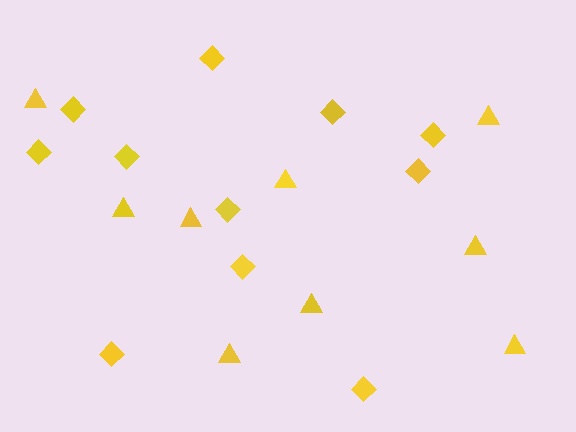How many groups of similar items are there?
There are 2 groups: one group of triangles (9) and one group of diamonds (11).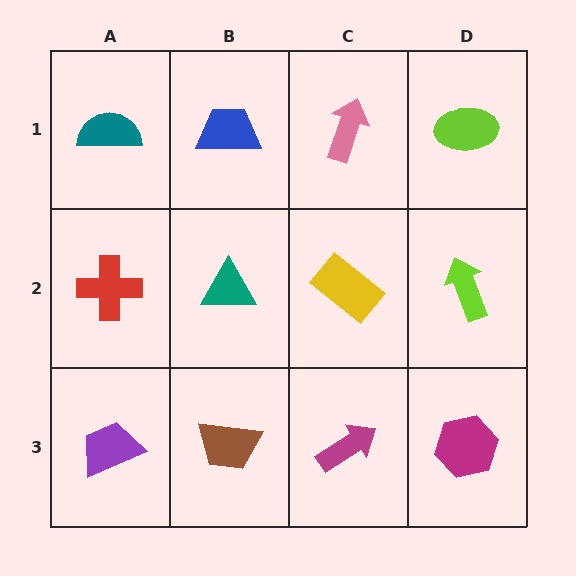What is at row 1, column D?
A lime ellipse.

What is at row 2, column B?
A teal triangle.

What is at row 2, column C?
A yellow rectangle.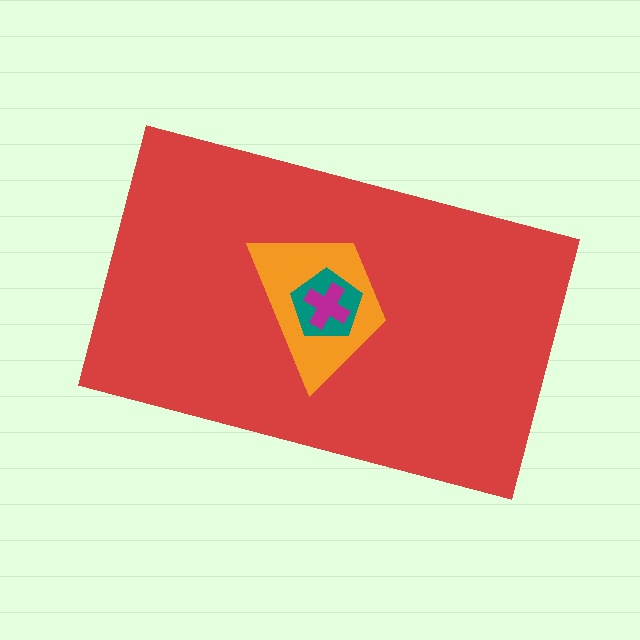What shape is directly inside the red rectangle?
The orange trapezoid.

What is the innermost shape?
The magenta cross.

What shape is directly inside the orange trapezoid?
The teal pentagon.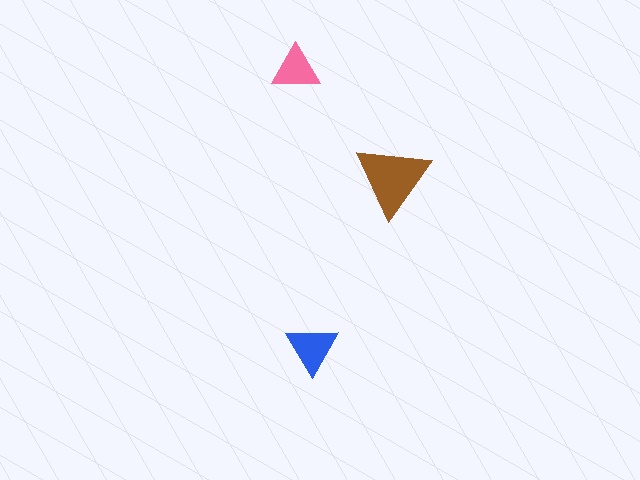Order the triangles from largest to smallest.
the brown one, the blue one, the pink one.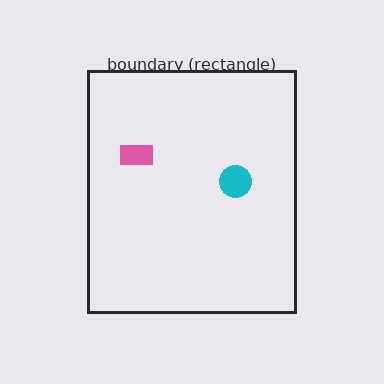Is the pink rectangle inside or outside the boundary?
Inside.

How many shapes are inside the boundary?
2 inside, 0 outside.